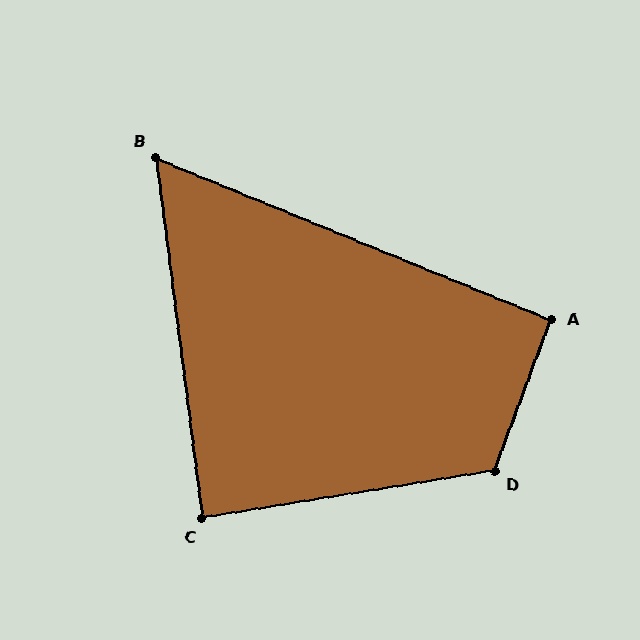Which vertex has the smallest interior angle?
B, at approximately 60 degrees.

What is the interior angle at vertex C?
Approximately 88 degrees (approximately right).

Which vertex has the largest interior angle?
D, at approximately 120 degrees.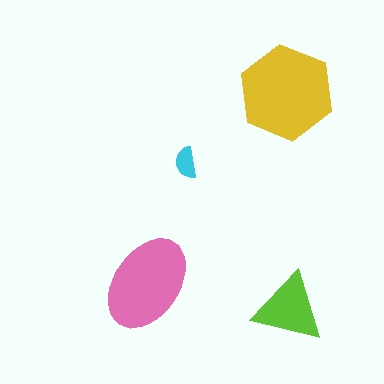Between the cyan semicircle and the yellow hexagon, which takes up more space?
The yellow hexagon.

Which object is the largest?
The yellow hexagon.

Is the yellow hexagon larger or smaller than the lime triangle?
Larger.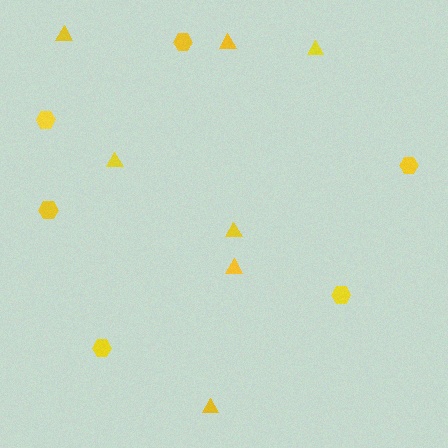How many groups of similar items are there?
There are 2 groups: one group of hexagons (6) and one group of triangles (7).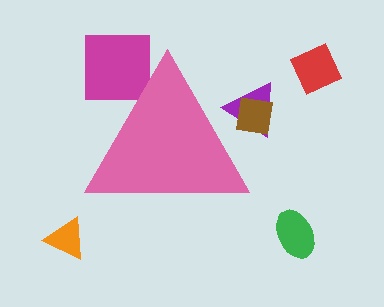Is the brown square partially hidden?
Yes, the brown square is partially hidden behind the pink triangle.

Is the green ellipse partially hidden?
No, the green ellipse is fully visible.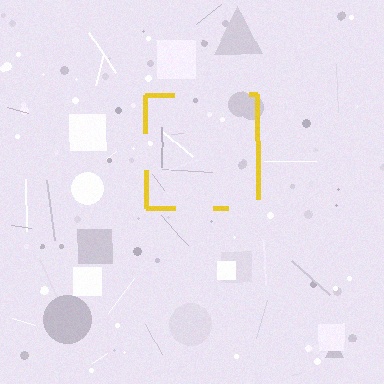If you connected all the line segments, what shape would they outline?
They would outline a square.